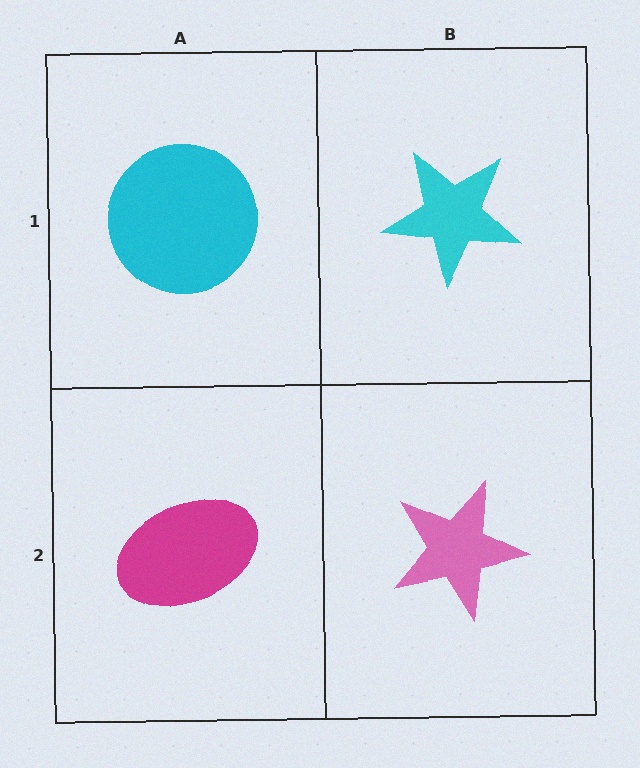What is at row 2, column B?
A pink star.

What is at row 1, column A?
A cyan circle.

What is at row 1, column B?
A cyan star.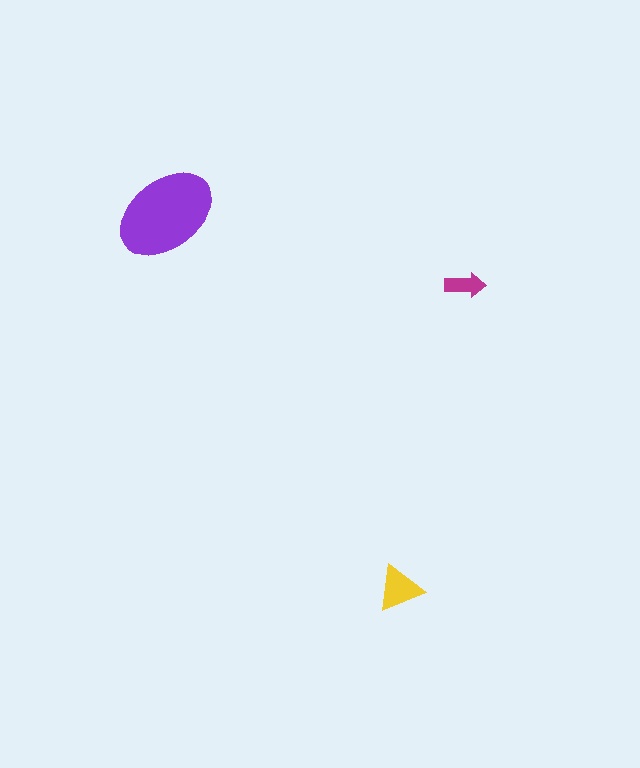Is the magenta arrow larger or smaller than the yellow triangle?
Smaller.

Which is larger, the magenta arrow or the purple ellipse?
The purple ellipse.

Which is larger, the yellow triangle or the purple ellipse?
The purple ellipse.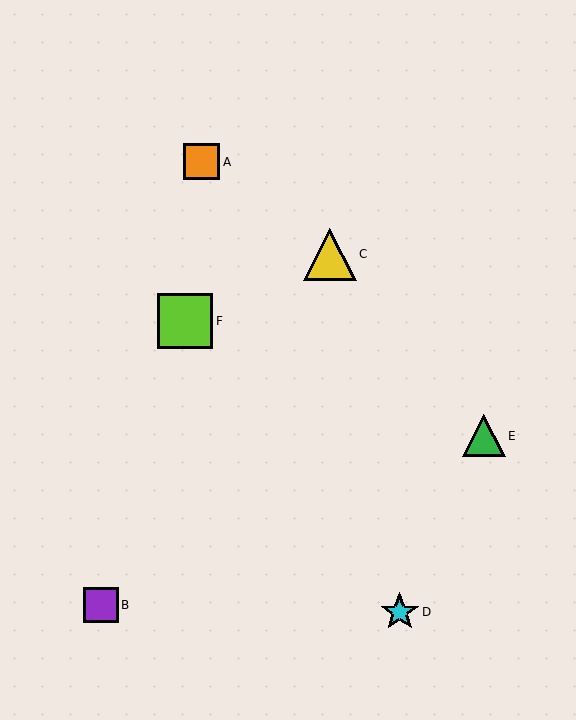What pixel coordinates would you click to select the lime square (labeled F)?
Click at (185, 321) to select the lime square F.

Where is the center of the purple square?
The center of the purple square is at (101, 605).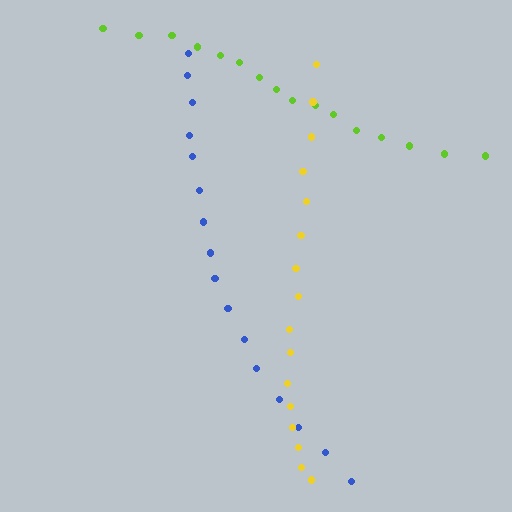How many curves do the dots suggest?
There are 3 distinct paths.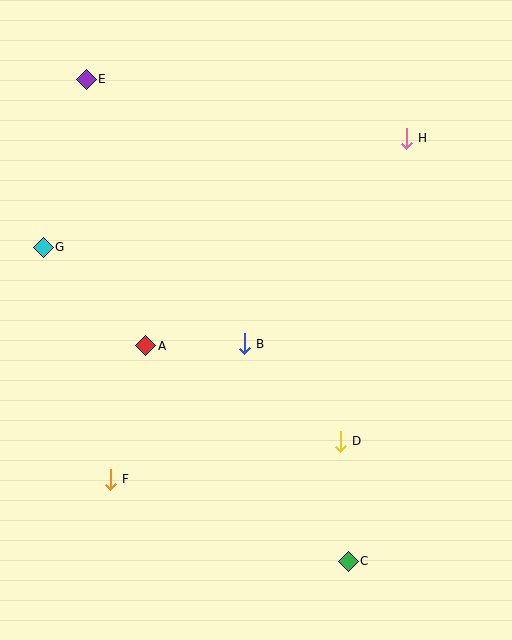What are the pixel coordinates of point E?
Point E is at (86, 79).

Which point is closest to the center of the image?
Point B at (244, 344) is closest to the center.